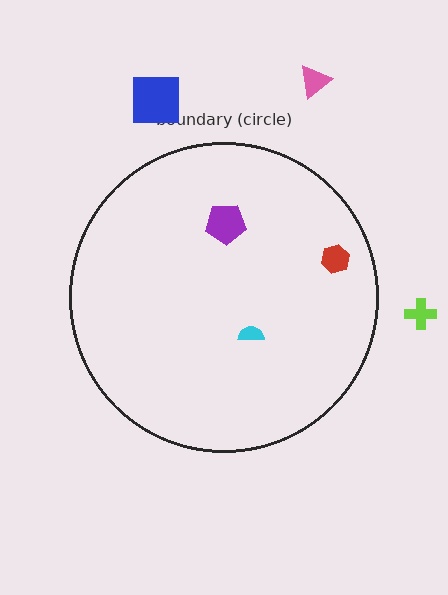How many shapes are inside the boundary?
3 inside, 3 outside.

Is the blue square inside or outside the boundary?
Outside.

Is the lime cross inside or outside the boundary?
Outside.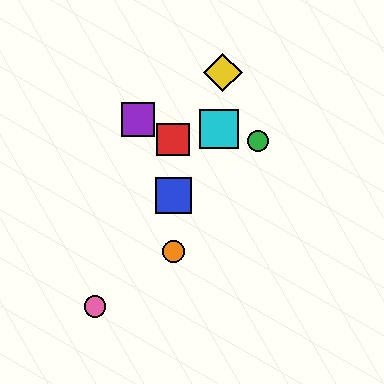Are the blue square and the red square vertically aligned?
Yes, both are at x≈173.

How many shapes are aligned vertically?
3 shapes (the red square, the blue square, the orange circle) are aligned vertically.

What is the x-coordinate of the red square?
The red square is at x≈173.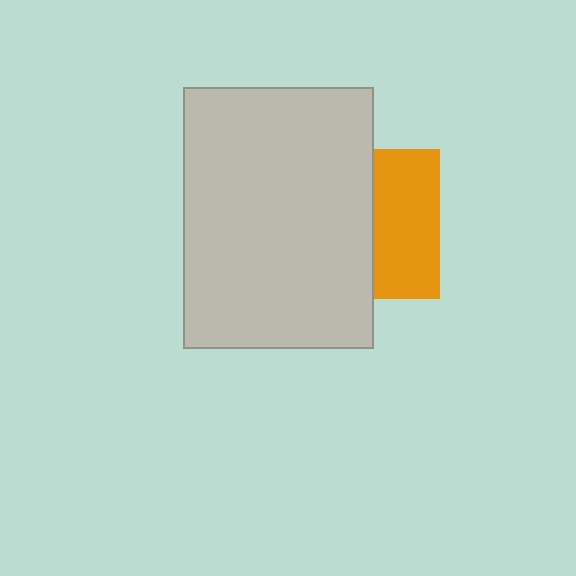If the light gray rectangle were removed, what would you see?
You would see the complete orange square.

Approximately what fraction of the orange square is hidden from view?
Roughly 56% of the orange square is hidden behind the light gray rectangle.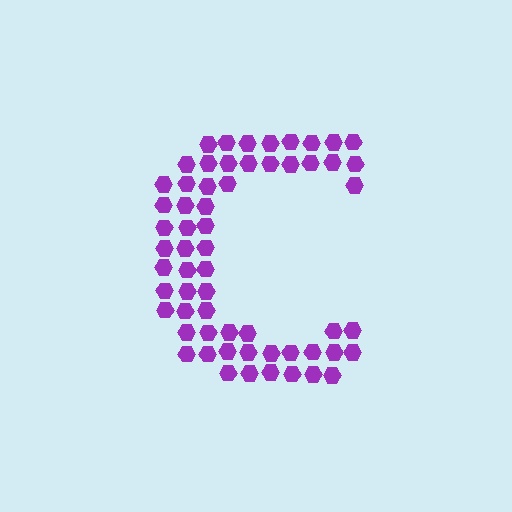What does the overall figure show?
The overall figure shows the letter C.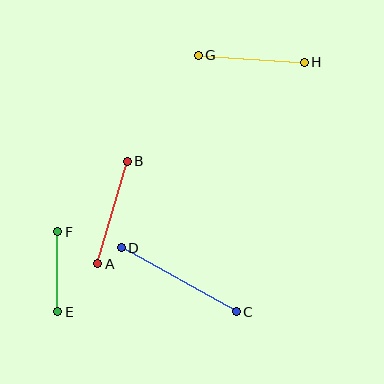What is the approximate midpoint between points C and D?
The midpoint is at approximately (179, 280) pixels.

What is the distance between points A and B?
The distance is approximately 106 pixels.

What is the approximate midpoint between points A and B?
The midpoint is at approximately (113, 213) pixels.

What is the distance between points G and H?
The distance is approximately 106 pixels.